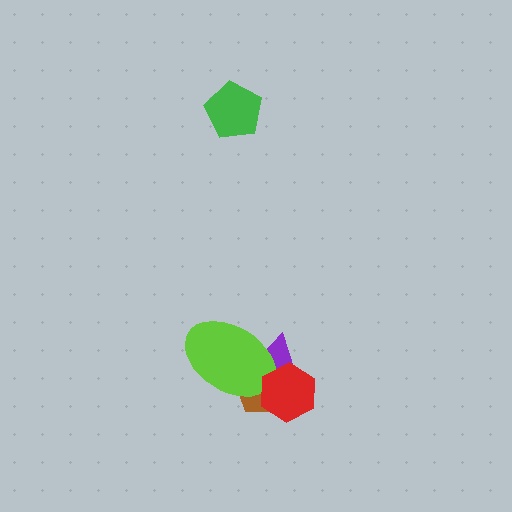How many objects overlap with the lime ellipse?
3 objects overlap with the lime ellipse.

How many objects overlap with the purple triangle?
3 objects overlap with the purple triangle.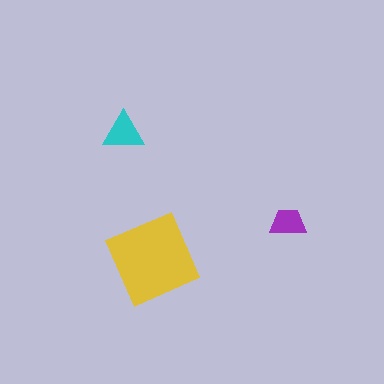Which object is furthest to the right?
The purple trapezoid is rightmost.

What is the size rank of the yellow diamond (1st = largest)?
1st.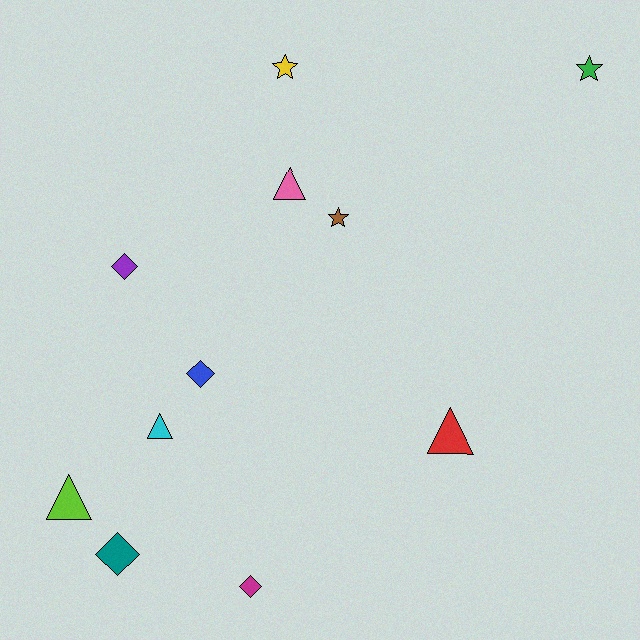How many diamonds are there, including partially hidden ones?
There are 4 diamonds.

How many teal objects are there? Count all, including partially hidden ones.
There is 1 teal object.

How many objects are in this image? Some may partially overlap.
There are 11 objects.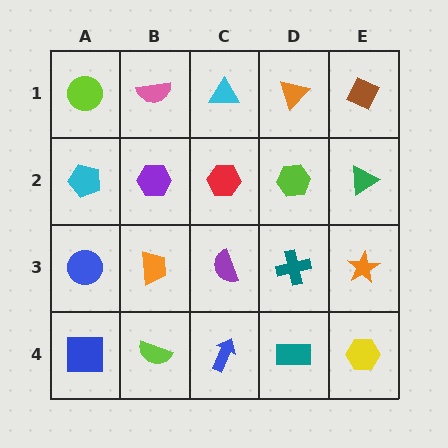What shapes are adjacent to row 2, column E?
A brown diamond (row 1, column E), an orange star (row 3, column E), a lime hexagon (row 2, column D).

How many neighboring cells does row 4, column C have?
3.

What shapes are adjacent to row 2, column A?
A lime circle (row 1, column A), a blue circle (row 3, column A), a purple hexagon (row 2, column B).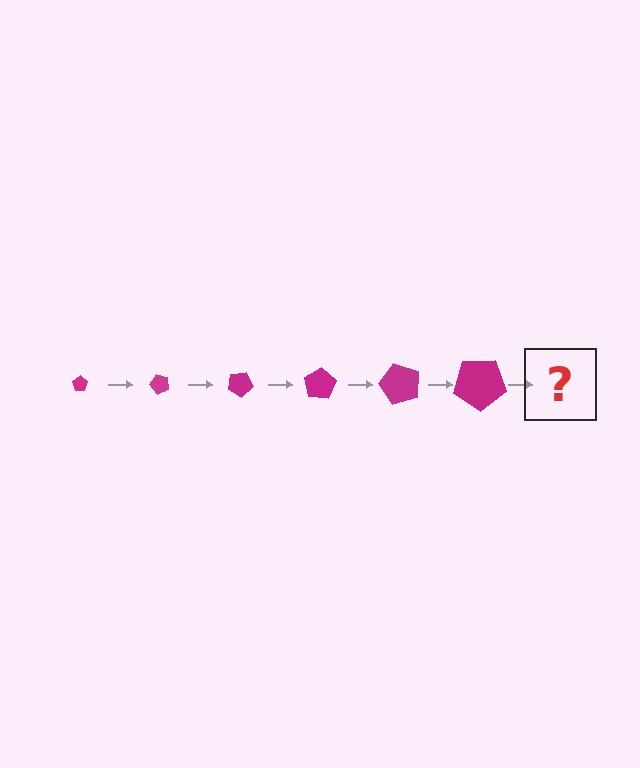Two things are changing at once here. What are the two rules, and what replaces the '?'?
The two rules are that the pentagon grows larger each step and it rotates 50 degrees each step. The '?' should be a pentagon, larger than the previous one and rotated 300 degrees from the start.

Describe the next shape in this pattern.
It should be a pentagon, larger than the previous one and rotated 300 degrees from the start.